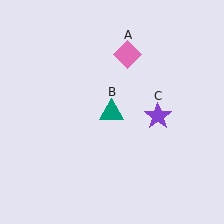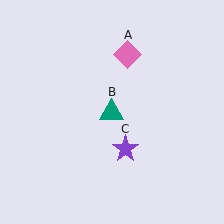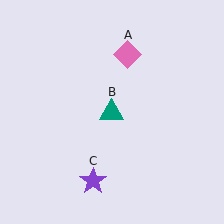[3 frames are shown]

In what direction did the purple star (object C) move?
The purple star (object C) moved down and to the left.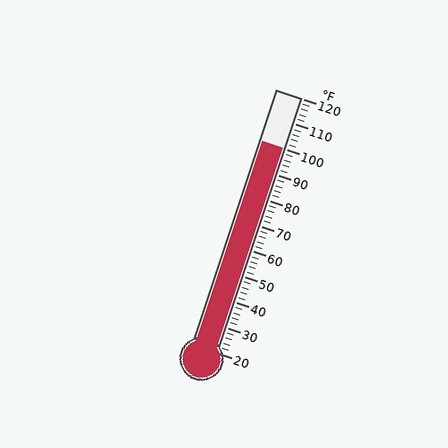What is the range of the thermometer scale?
The thermometer scale ranges from 20°F to 120°F.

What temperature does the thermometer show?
The thermometer shows approximately 100°F.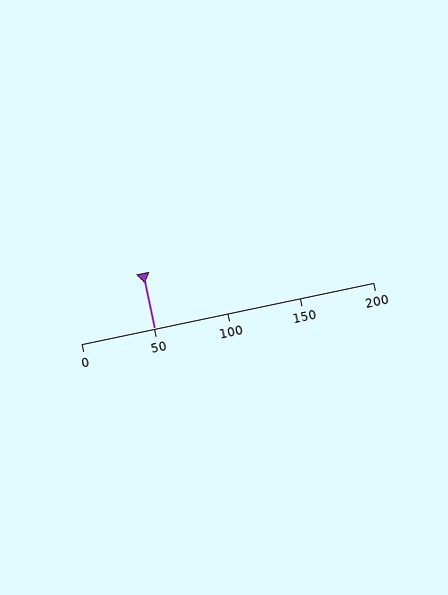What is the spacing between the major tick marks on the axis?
The major ticks are spaced 50 apart.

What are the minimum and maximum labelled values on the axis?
The axis runs from 0 to 200.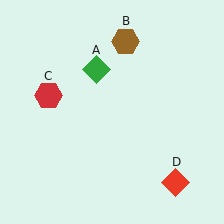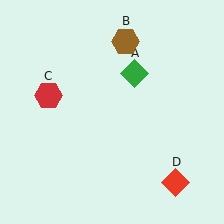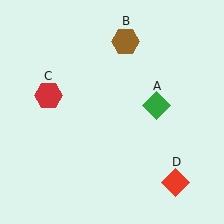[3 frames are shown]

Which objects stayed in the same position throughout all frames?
Brown hexagon (object B) and red hexagon (object C) and red diamond (object D) remained stationary.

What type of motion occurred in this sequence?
The green diamond (object A) rotated clockwise around the center of the scene.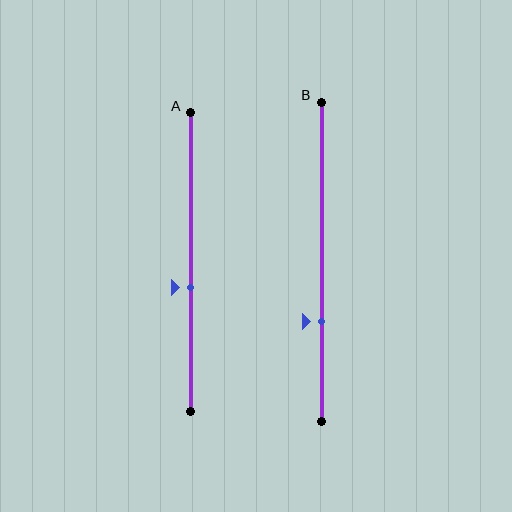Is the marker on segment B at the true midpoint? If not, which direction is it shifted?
No, the marker on segment B is shifted downward by about 19% of the segment length.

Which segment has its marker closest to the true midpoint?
Segment A has its marker closest to the true midpoint.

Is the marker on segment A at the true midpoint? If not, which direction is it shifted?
No, the marker on segment A is shifted downward by about 8% of the segment length.